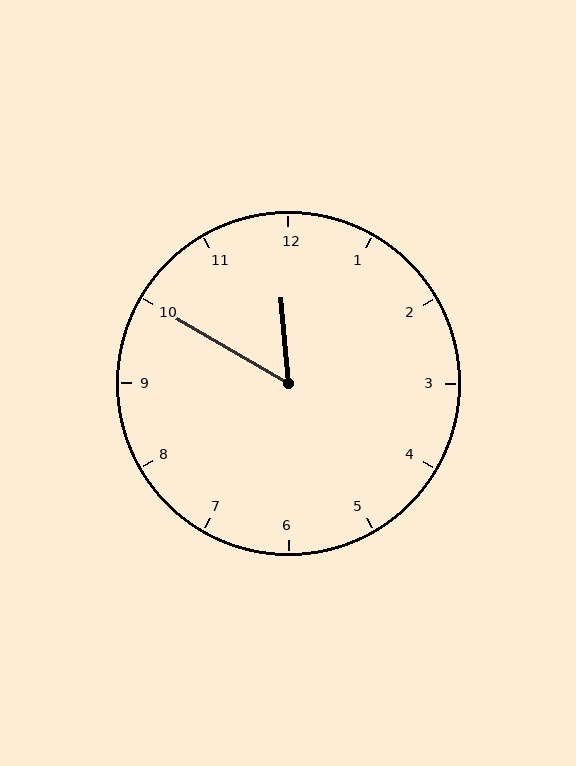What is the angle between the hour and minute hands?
Approximately 55 degrees.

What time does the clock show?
11:50.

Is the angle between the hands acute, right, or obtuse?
It is acute.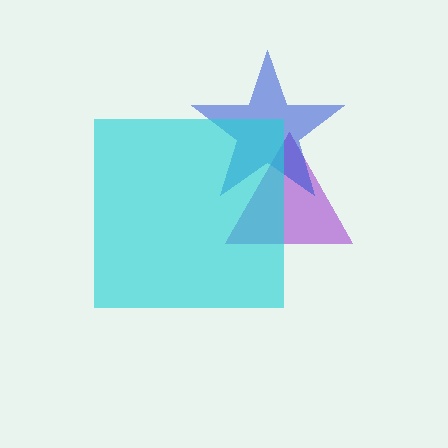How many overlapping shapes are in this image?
There are 3 overlapping shapes in the image.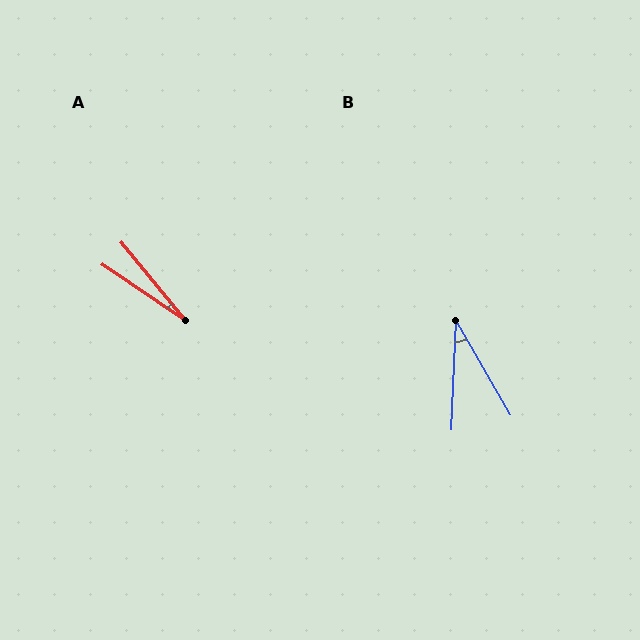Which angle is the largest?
B, at approximately 32 degrees.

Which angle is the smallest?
A, at approximately 16 degrees.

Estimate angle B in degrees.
Approximately 32 degrees.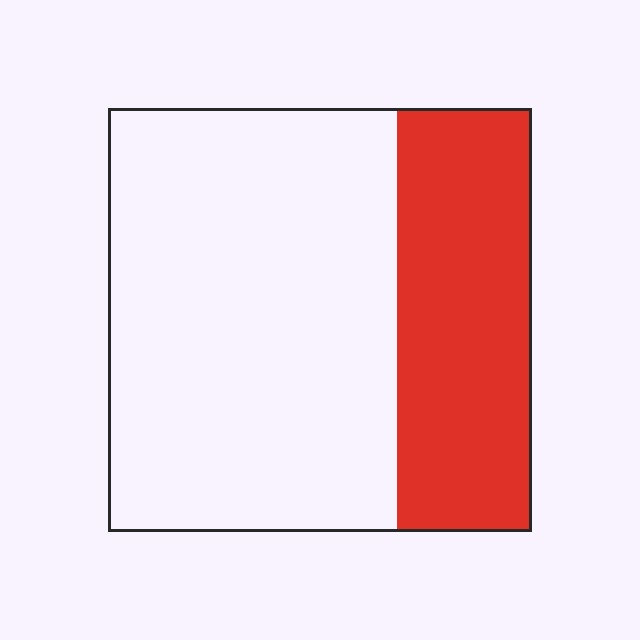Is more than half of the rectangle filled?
No.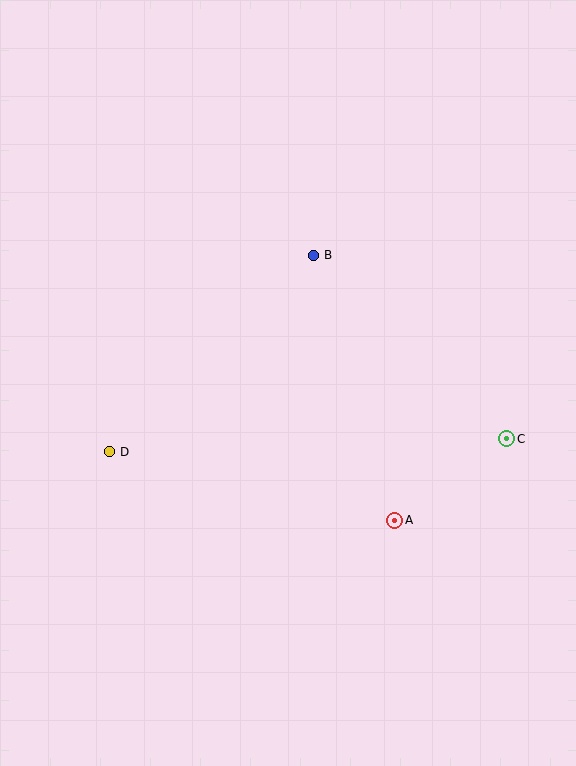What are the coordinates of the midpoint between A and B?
The midpoint between A and B is at (354, 388).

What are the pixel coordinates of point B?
Point B is at (314, 255).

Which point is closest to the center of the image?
Point B at (314, 255) is closest to the center.